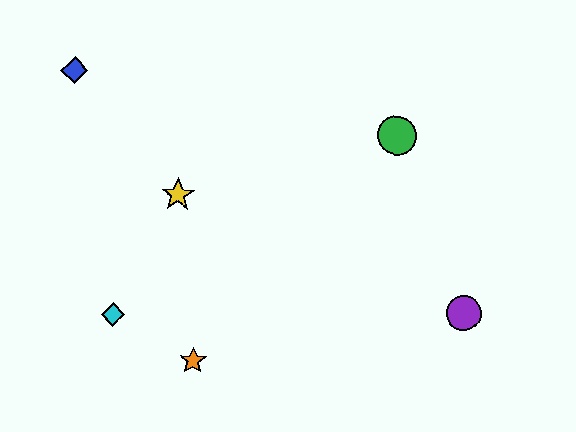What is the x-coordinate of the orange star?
The orange star is at x≈193.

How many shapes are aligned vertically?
2 shapes (the red circle, the green circle) are aligned vertically.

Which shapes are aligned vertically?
The red circle, the green circle are aligned vertically.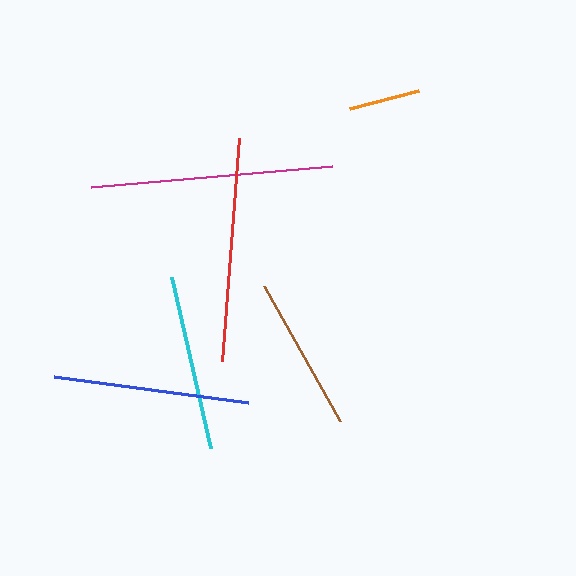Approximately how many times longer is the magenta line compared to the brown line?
The magenta line is approximately 1.6 times the length of the brown line.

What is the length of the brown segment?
The brown segment is approximately 156 pixels long.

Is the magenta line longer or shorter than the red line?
The magenta line is longer than the red line.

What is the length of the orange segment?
The orange segment is approximately 72 pixels long.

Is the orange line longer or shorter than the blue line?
The blue line is longer than the orange line.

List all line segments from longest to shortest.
From longest to shortest: magenta, red, blue, cyan, brown, orange.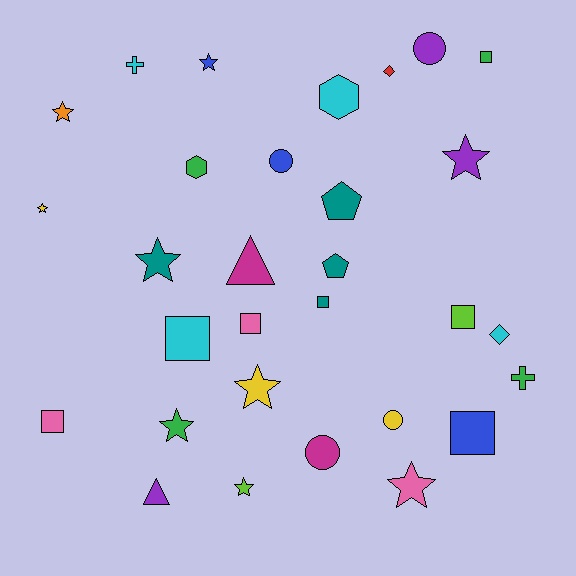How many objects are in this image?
There are 30 objects.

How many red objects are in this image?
There is 1 red object.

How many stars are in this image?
There are 9 stars.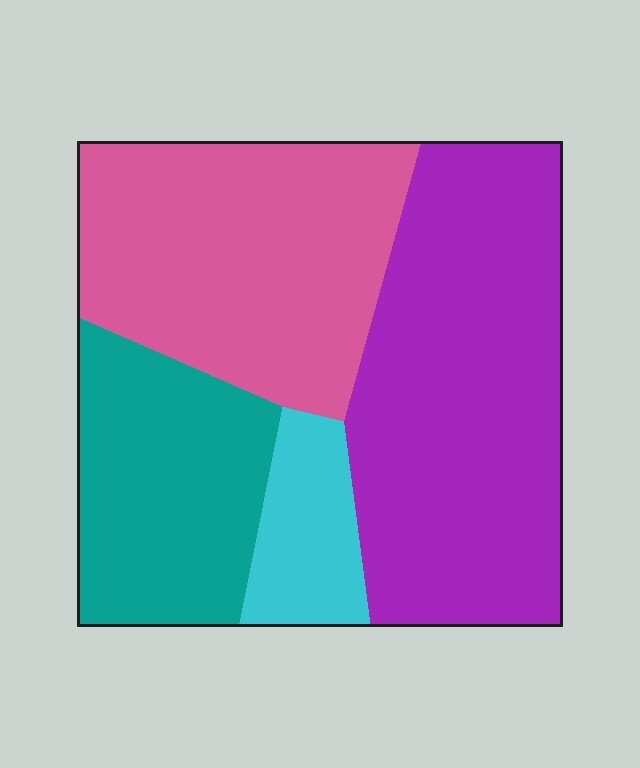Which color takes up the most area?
Purple, at roughly 40%.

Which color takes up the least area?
Cyan, at roughly 10%.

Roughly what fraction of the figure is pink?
Pink takes up about one third (1/3) of the figure.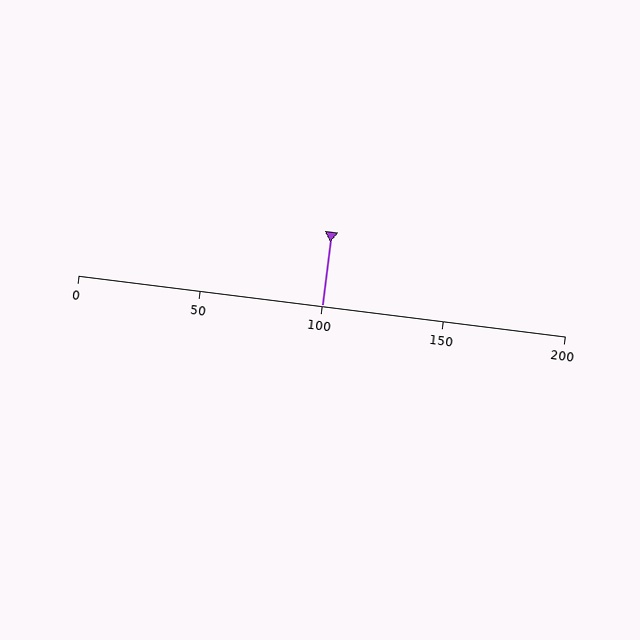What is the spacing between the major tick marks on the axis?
The major ticks are spaced 50 apart.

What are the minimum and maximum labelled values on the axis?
The axis runs from 0 to 200.